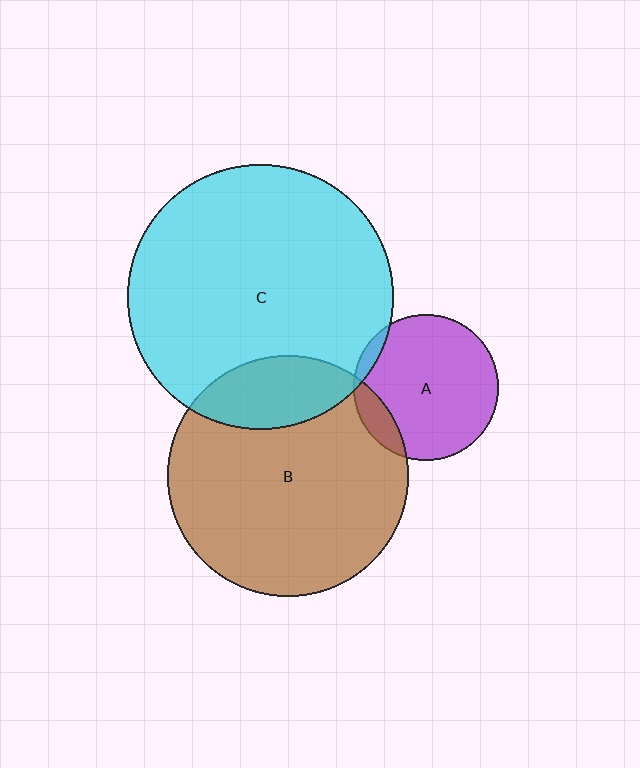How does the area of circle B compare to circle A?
Approximately 2.7 times.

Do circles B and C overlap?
Yes.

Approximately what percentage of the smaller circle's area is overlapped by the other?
Approximately 20%.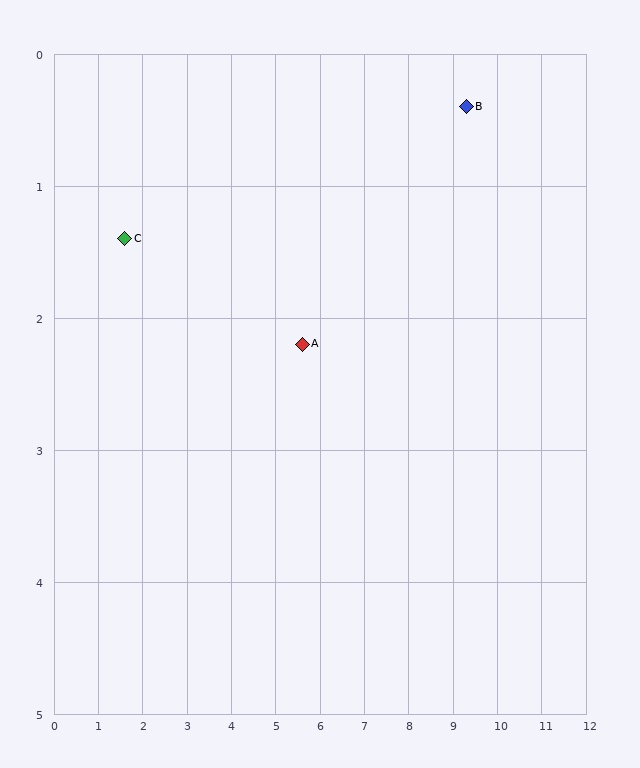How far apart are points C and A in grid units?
Points C and A are about 4.1 grid units apart.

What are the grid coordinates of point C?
Point C is at approximately (1.6, 1.4).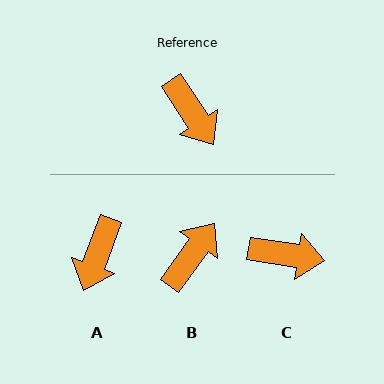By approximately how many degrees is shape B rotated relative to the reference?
Approximately 111 degrees counter-clockwise.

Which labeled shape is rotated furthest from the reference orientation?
B, about 111 degrees away.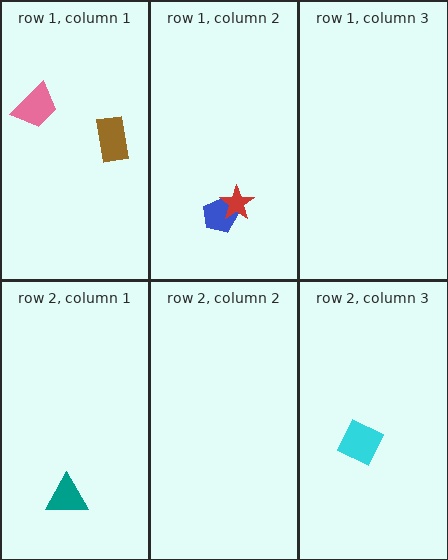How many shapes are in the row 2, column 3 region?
1.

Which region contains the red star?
The row 1, column 2 region.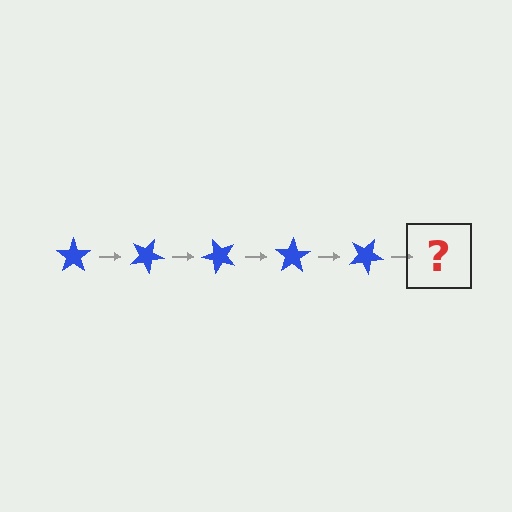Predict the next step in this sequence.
The next step is a blue star rotated 125 degrees.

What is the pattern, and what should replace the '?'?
The pattern is that the star rotates 25 degrees each step. The '?' should be a blue star rotated 125 degrees.